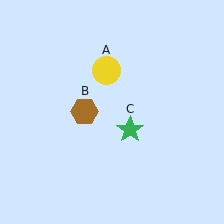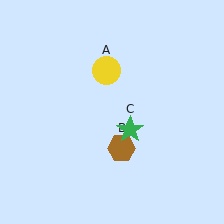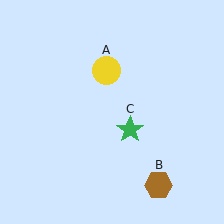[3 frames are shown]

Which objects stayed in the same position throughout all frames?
Yellow circle (object A) and green star (object C) remained stationary.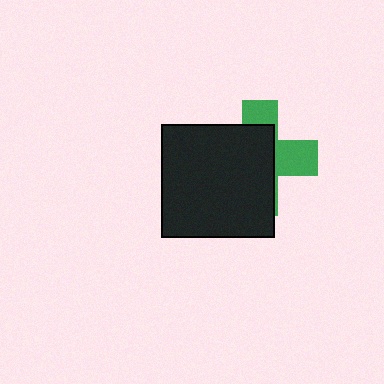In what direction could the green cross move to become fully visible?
The green cross could move right. That would shift it out from behind the black square entirely.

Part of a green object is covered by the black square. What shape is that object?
It is a cross.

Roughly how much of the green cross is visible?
A small part of it is visible (roughly 35%).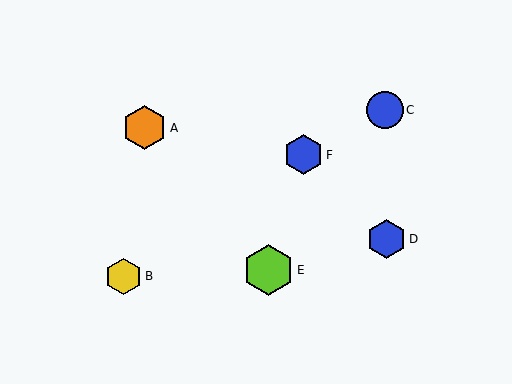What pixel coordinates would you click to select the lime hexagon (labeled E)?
Click at (269, 270) to select the lime hexagon E.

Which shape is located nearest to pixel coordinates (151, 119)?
The orange hexagon (labeled A) at (145, 128) is nearest to that location.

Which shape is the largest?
The lime hexagon (labeled E) is the largest.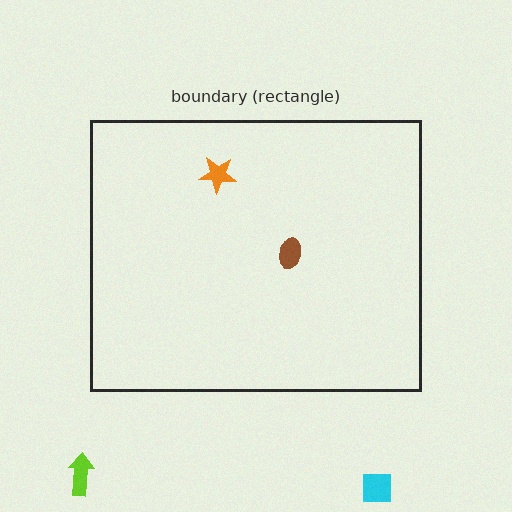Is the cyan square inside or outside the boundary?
Outside.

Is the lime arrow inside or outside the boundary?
Outside.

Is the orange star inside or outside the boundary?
Inside.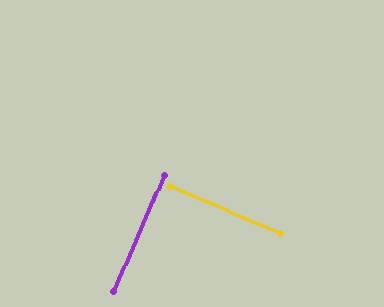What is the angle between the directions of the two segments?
Approximately 90 degrees.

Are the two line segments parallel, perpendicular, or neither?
Perpendicular — they meet at approximately 90°.